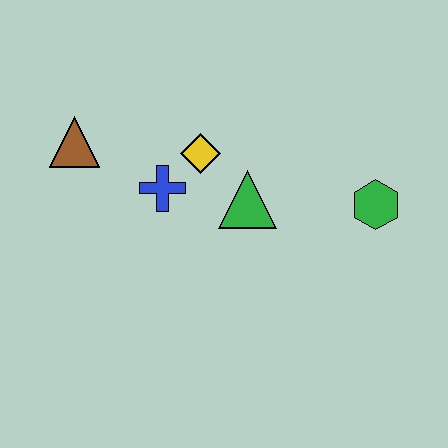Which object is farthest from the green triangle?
The brown triangle is farthest from the green triangle.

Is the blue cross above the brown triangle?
No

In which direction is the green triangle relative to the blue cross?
The green triangle is to the right of the blue cross.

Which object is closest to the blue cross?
The yellow diamond is closest to the blue cross.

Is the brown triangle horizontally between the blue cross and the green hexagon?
No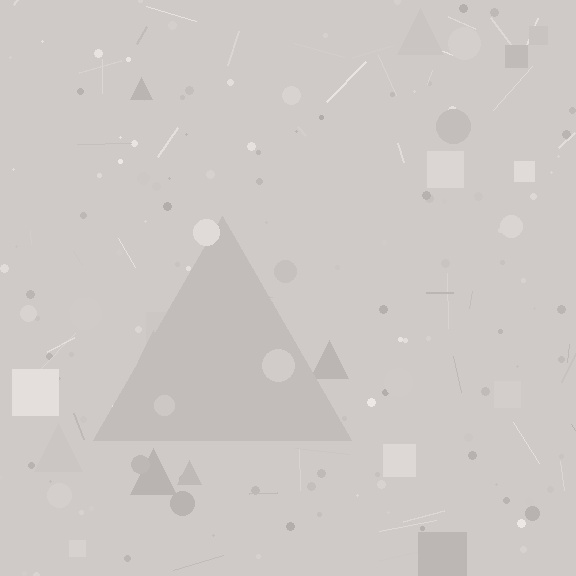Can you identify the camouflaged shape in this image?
The camouflaged shape is a triangle.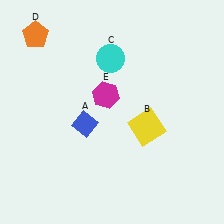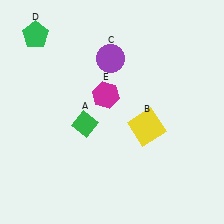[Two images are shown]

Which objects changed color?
A changed from blue to green. C changed from cyan to purple. D changed from orange to green.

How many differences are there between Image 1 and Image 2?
There are 3 differences between the two images.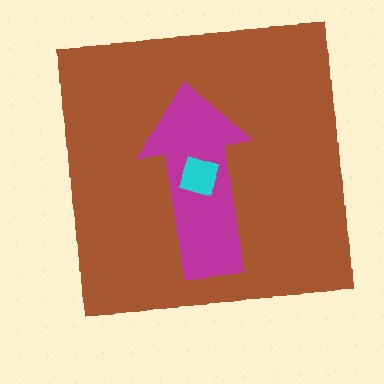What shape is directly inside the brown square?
The magenta arrow.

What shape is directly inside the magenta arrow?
The cyan diamond.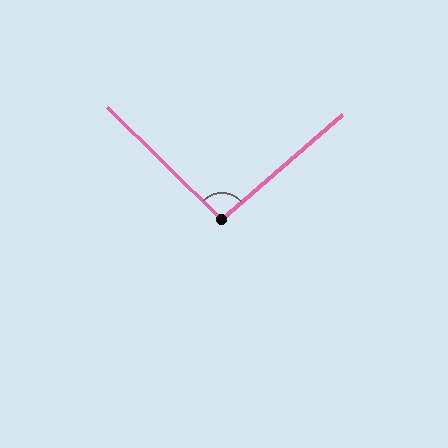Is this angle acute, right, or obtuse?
It is obtuse.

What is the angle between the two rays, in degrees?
Approximately 95 degrees.